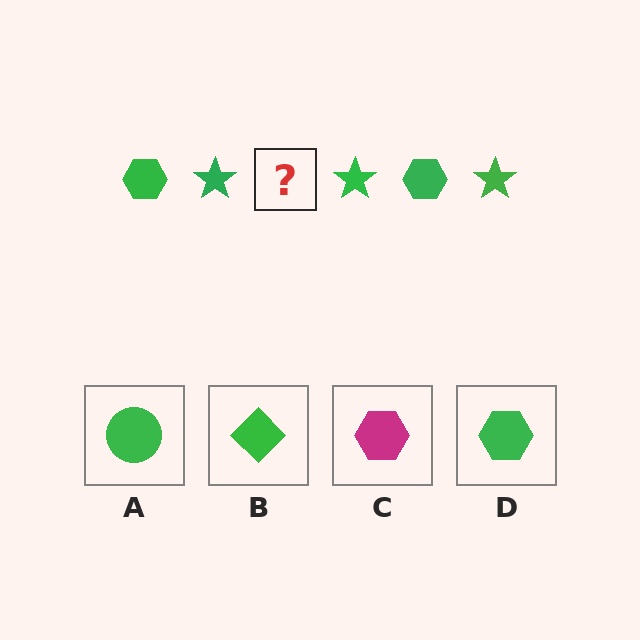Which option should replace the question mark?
Option D.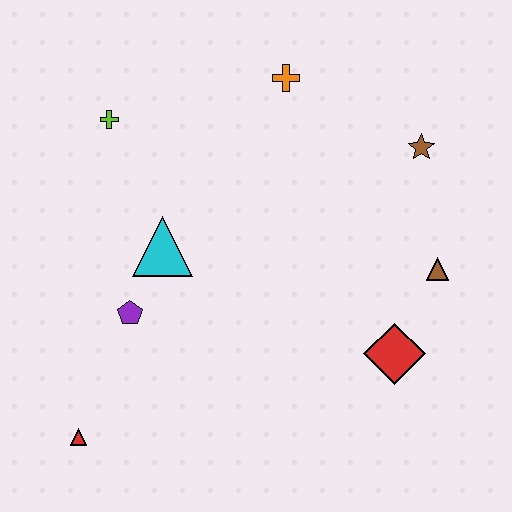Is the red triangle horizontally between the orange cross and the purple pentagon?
No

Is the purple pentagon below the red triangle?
No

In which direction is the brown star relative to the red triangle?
The brown star is to the right of the red triangle.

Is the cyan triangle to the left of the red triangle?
No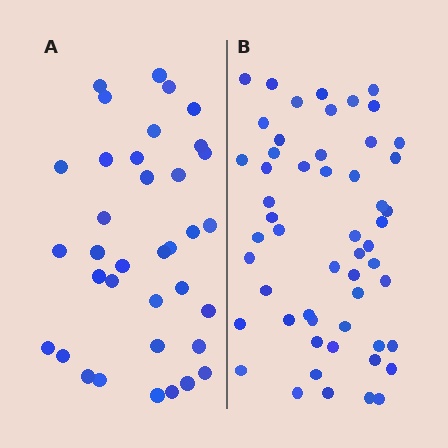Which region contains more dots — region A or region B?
Region B (the right region) has more dots.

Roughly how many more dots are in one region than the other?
Region B has approximately 20 more dots than region A.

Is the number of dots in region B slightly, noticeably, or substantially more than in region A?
Region B has substantially more. The ratio is roughly 1.5 to 1.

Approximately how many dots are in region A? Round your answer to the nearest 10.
About 40 dots. (The exact count is 36, which rounds to 40.)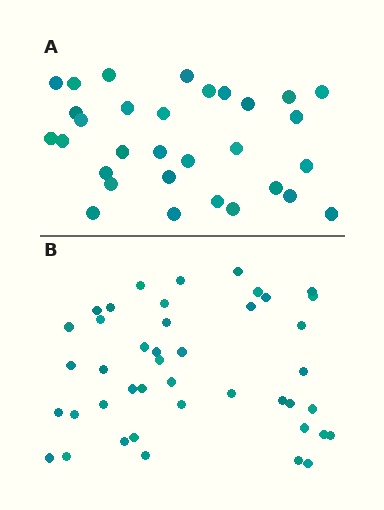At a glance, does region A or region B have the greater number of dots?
Region B (the bottom region) has more dots.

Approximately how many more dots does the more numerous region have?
Region B has roughly 12 or so more dots than region A.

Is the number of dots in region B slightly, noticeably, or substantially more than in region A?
Region B has noticeably more, but not dramatically so. The ratio is roughly 1.4 to 1.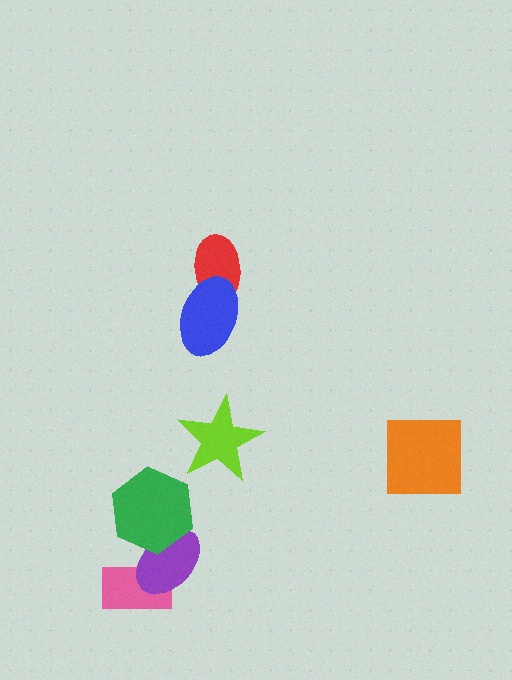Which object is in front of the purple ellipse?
The green hexagon is in front of the purple ellipse.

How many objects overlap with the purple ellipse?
2 objects overlap with the purple ellipse.